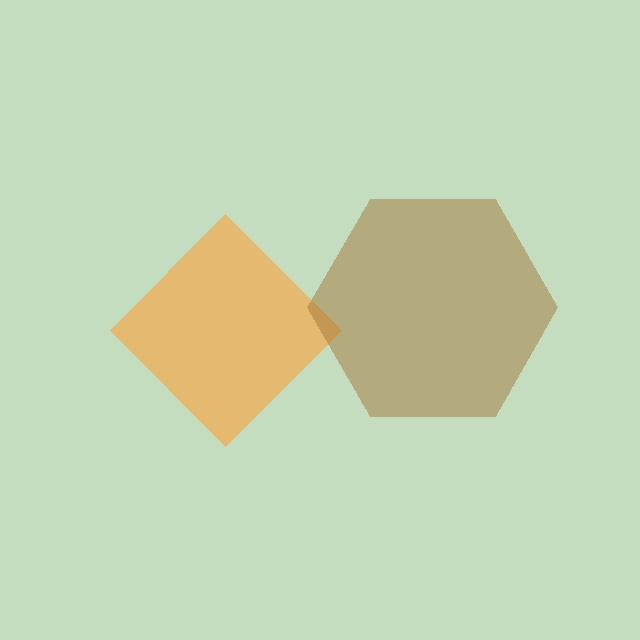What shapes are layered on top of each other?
The layered shapes are: an orange diamond, a brown hexagon.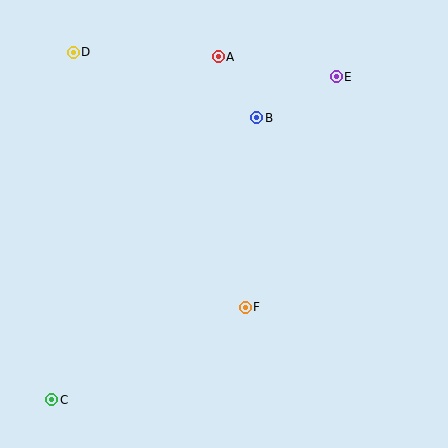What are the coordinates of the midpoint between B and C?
The midpoint between B and C is at (154, 259).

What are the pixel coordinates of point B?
Point B is at (257, 118).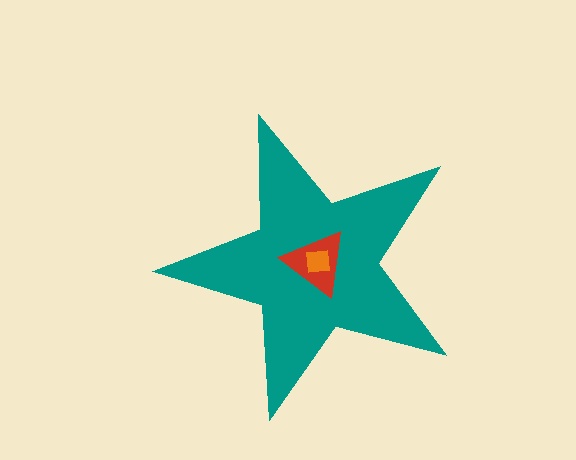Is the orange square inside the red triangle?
Yes.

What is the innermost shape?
The orange square.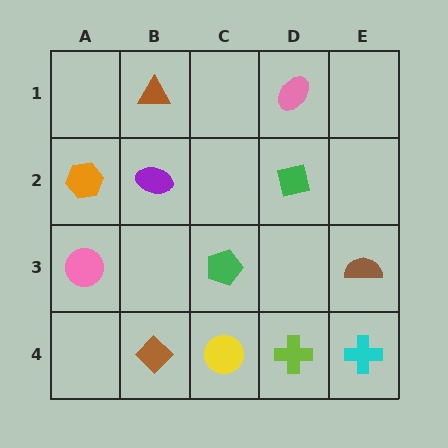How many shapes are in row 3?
3 shapes.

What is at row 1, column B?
A brown triangle.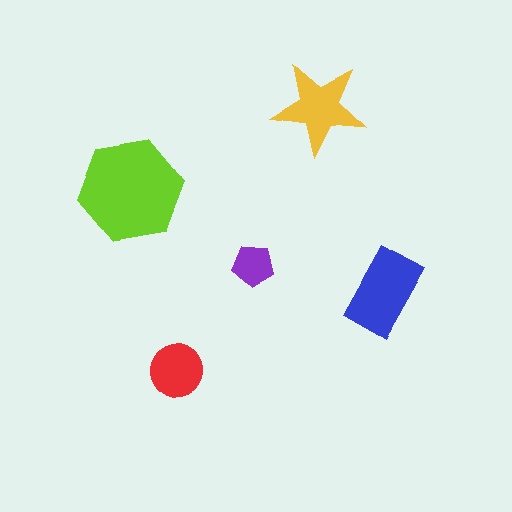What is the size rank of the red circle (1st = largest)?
4th.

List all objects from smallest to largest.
The purple pentagon, the red circle, the yellow star, the blue rectangle, the lime hexagon.